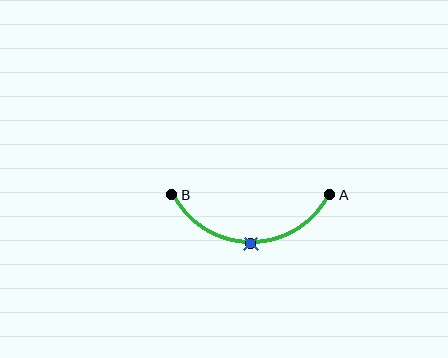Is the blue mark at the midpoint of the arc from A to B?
Yes. The blue mark lies on the arc at equal arc-length from both A and B — it is the arc midpoint.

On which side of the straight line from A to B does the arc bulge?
The arc bulges below the straight line connecting A and B.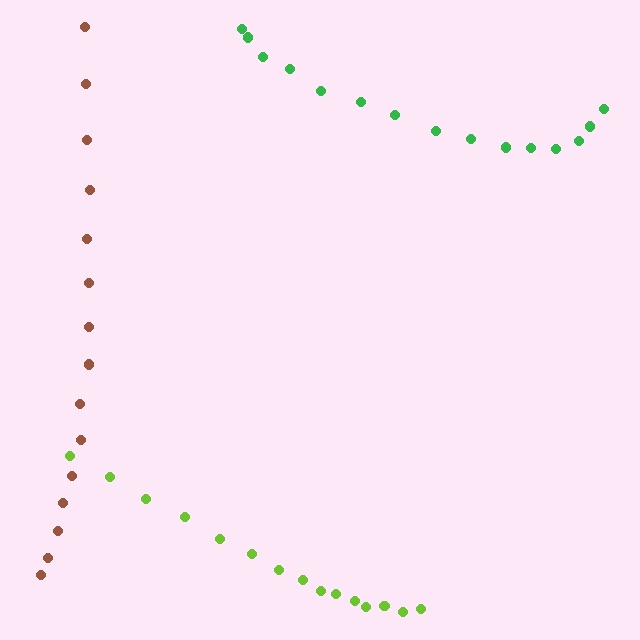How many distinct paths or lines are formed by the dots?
There are 3 distinct paths.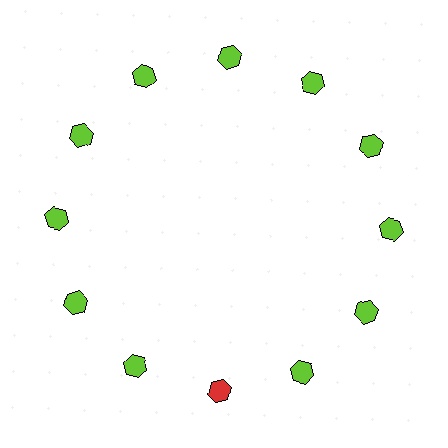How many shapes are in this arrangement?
There are 12 shapes arranged in a ring pattern.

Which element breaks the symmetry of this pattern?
The red hexagon at roughly the 6 o'clock position breaks the symmetry. All other shapes are lime hexagons.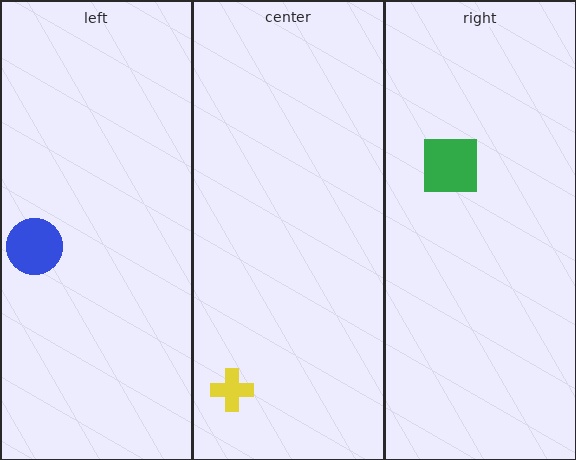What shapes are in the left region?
The blue circle.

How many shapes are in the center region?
1.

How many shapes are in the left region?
1.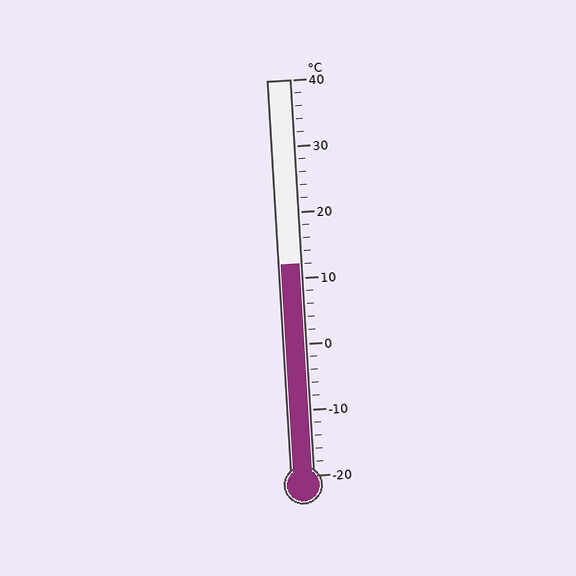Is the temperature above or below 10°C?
The temperature is above 10°C.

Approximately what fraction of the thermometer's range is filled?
The thermometer is filled to approximately 55% of its range.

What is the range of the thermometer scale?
The thermometer scale ranges from -20°C to 40°C.